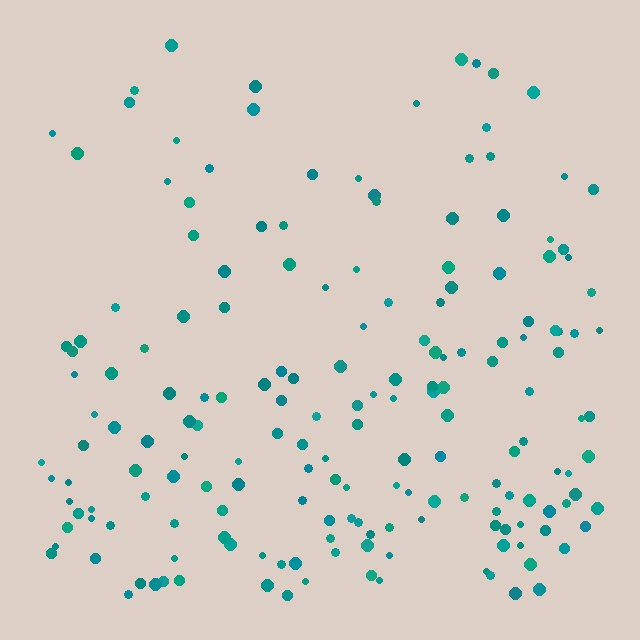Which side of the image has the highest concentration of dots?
The bottom.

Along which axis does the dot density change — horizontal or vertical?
Vertical.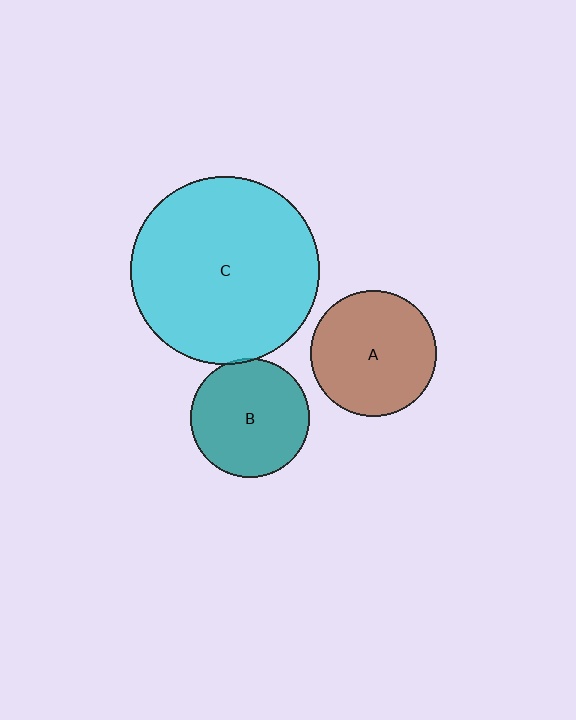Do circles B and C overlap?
Yes.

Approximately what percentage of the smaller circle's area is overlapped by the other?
Approximately 5%.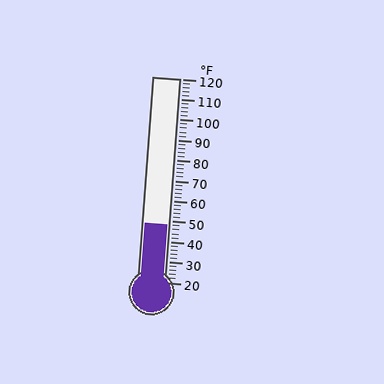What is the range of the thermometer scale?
The thermometer scale ranges from 20°F to 120°F.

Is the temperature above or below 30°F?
The temperature is above 30°F.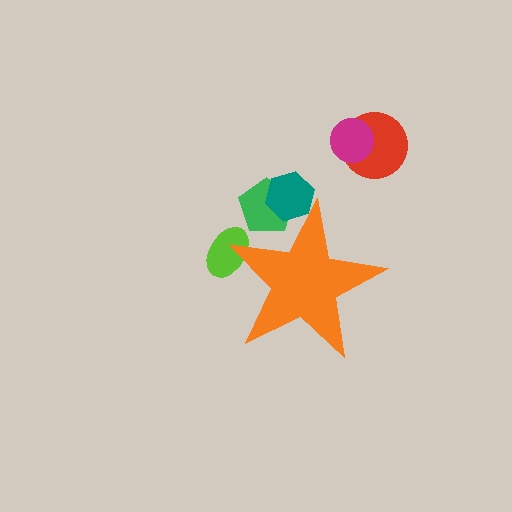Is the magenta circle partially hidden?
No, the magenta circle is fully visible.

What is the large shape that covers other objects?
An orange star.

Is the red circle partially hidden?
No, the red circle is fully visible.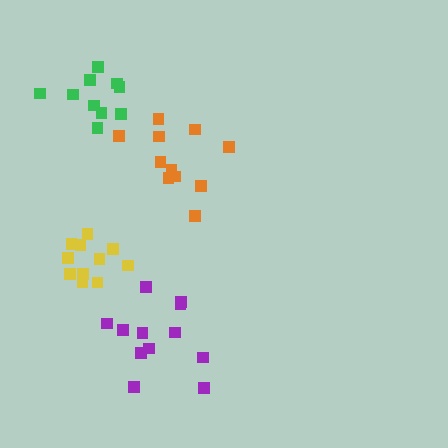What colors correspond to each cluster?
The clusters are colored: orange, green, yellow, purple.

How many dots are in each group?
Group 1: 11 dots, Group 2: 10 dots, Group 3: 11 dots, Group 4: 12 dots (44 total).